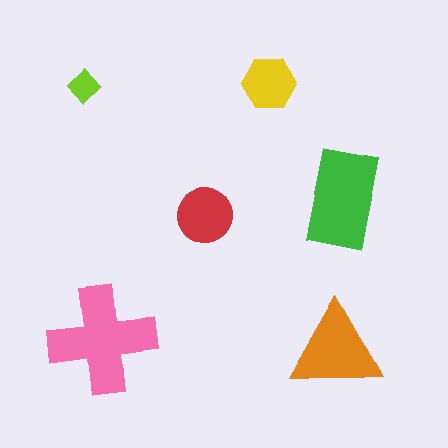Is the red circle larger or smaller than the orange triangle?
Smaller.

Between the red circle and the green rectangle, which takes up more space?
The green rectangle.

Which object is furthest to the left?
The lime diamond is leftmost.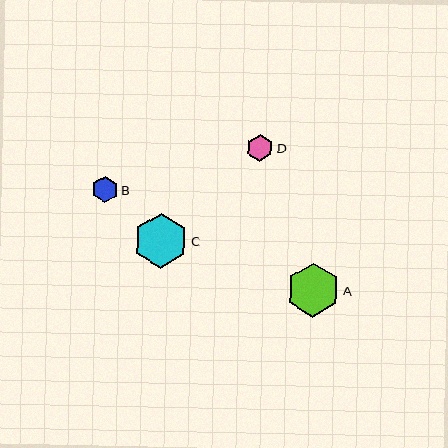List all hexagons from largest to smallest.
From largest to smallest: C, A, D, B.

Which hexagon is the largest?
Hexagon C is the largest with a size of approximately 55 pixels.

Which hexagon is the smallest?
Hexagon B is the smallest with a size of approximately 26 pixels.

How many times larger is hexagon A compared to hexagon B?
Hexagon A is approximately 2.0 times the size of hexagon B.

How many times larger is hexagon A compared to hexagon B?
Hexagon A is approximately 2.0 times the size of hexagon B.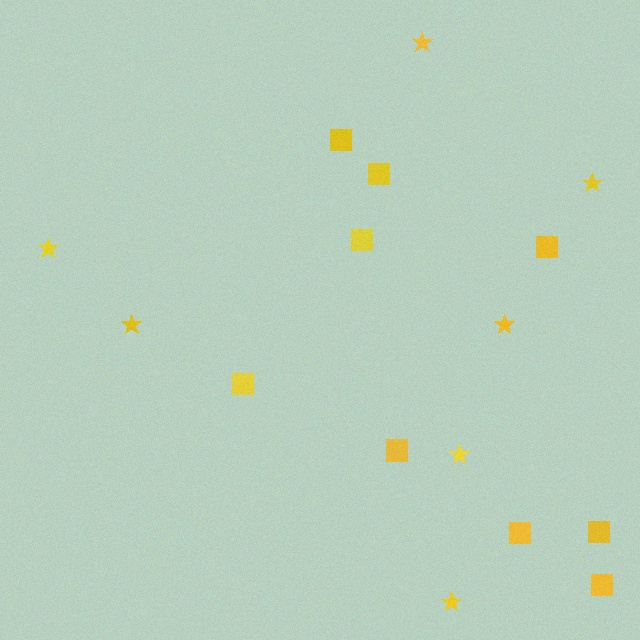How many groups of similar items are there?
There are 2 groups: one group of stars (7) and one group of squares (9).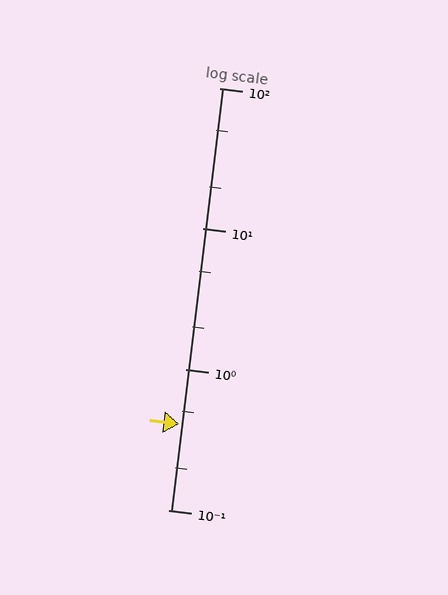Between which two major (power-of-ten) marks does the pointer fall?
The pointer is between 0.1 and 1.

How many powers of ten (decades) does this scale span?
The scale spans 3 decades, from 0.1 to 100.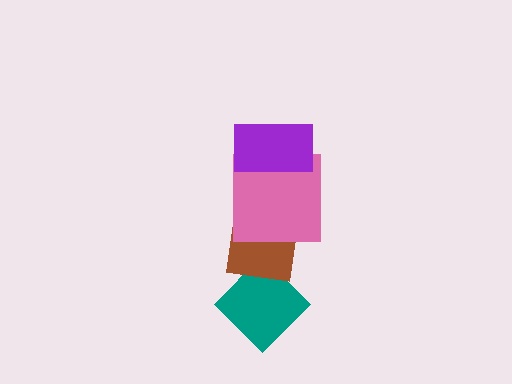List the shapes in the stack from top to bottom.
From top to bottom: the purple rectangle, the pink square, the brown square, the teal diamond.